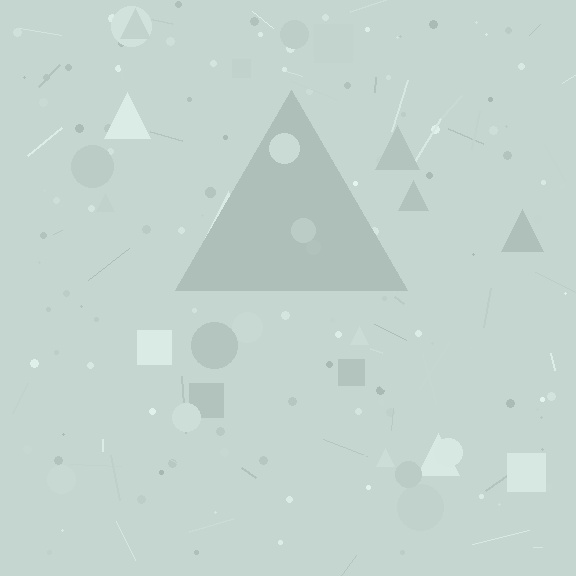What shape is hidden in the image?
A triangle is hidden in the image.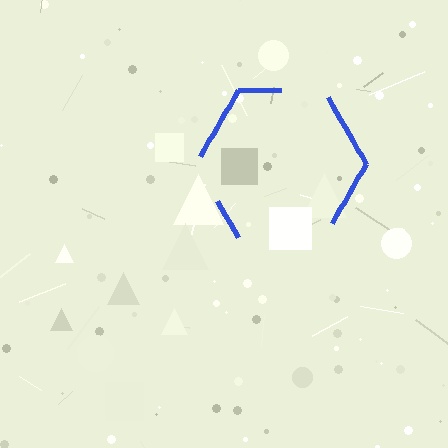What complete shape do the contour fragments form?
The contour fragments form a hexagon.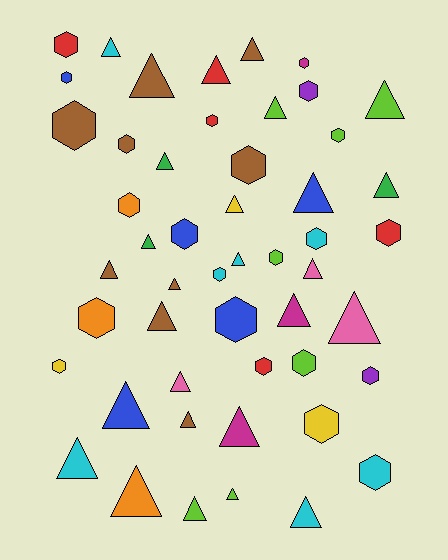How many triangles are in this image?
There are 27 triangles.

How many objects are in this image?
There are 50 objects.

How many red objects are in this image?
There are 5 red objects.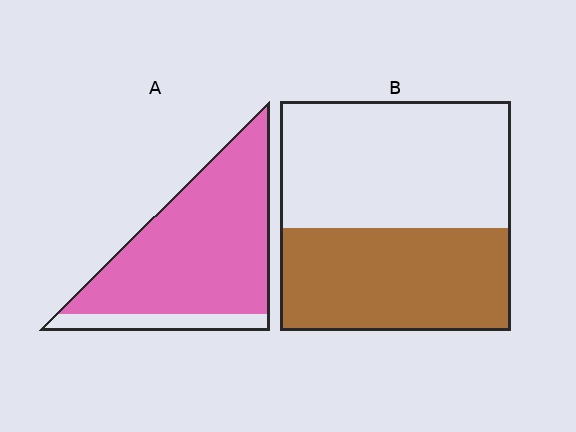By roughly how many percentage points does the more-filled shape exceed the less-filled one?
By roughly 40 percentage points (A over B).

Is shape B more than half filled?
No.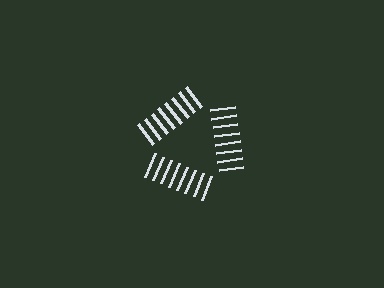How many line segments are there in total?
24 — 8 along each of the 3 edges.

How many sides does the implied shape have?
3 sides — the line-ends trace a triangle.